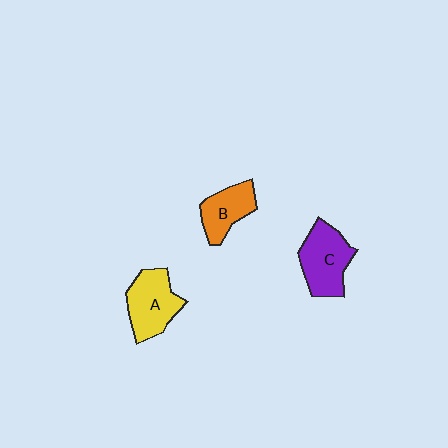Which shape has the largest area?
Shape C (purple).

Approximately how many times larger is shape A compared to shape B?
Approximately 1.3 times.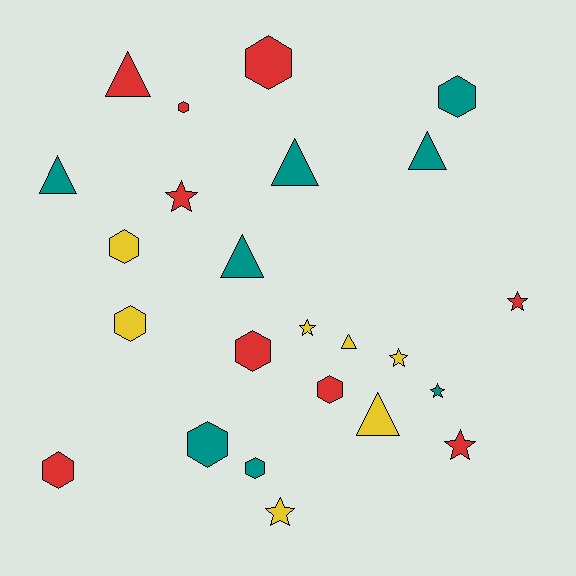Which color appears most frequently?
Red, with 9 objects.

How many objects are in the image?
There are 24 objects.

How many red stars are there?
There are 3 red stars.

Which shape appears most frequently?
Hexagon, with 10 objects.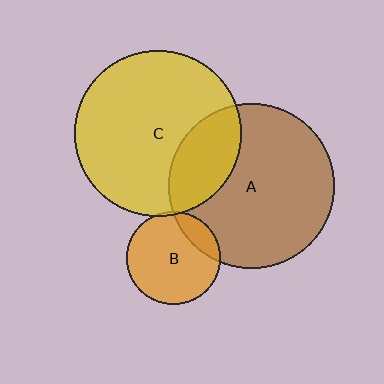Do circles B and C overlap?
Yes.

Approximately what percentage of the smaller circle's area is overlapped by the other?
Approximately 5%.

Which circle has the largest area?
Circle C (yellow).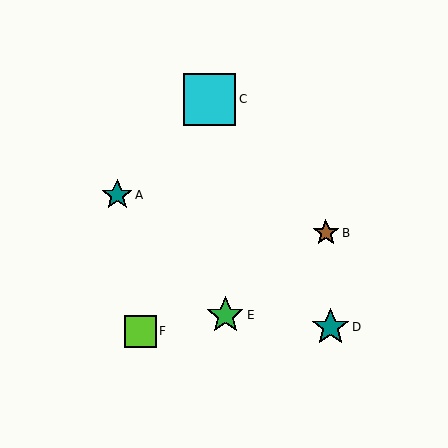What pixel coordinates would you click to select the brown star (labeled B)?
Click at (326, 233) to select the brown star B.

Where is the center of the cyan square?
The center of the cyan square is at (210, 99).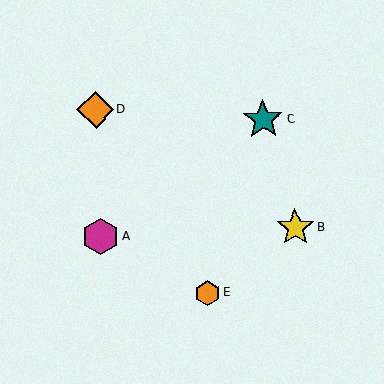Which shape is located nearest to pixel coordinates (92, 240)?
The magenta hexagon (labeled A) at (100, 237) is nearest to that location.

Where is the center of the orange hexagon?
The center of the orange hexagon is at (207, 293).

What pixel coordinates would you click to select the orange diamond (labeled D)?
Click at (95, 110) to select the orange diamond D.